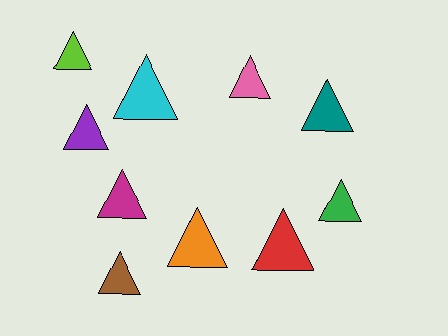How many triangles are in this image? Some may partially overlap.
There are 10 triangles.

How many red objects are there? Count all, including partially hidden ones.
There is 1 red object.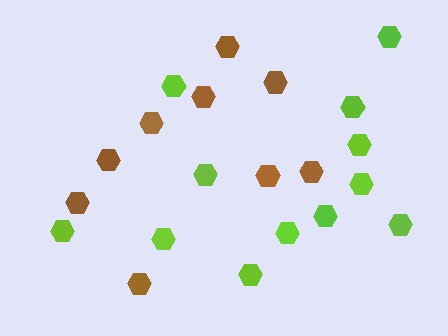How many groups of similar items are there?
There are 2 groups: one group of lime hexagons (12) and one group of brown hexagons (9).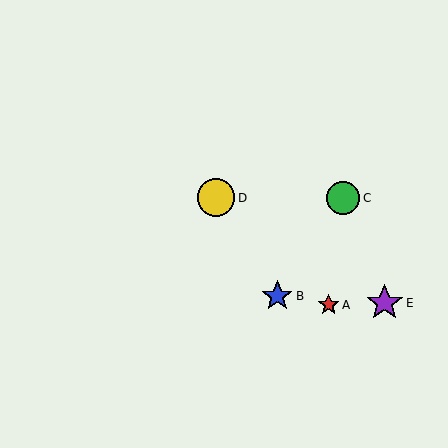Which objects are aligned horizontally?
Objects C, D are aligned horizontally.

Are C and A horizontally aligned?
No, C is at y≈198 and A is at y≈305.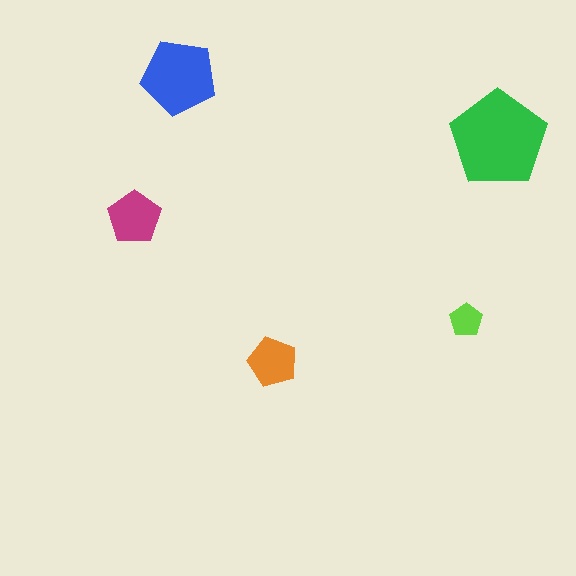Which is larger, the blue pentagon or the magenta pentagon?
The blue one.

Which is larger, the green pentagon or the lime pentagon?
The green one.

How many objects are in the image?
There are 5 objects in the image.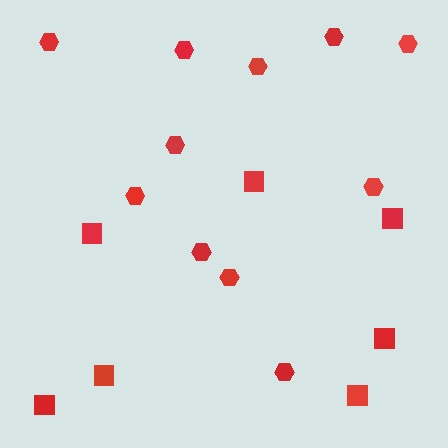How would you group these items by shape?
There are 2 groups: one group of hexagons (11) and one group of squares (7).